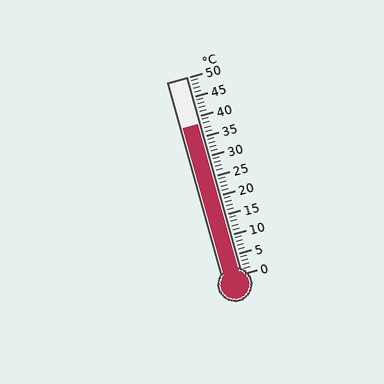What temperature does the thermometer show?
The thermometer shows approximately 38°C.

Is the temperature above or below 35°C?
The temperature is above 35°C.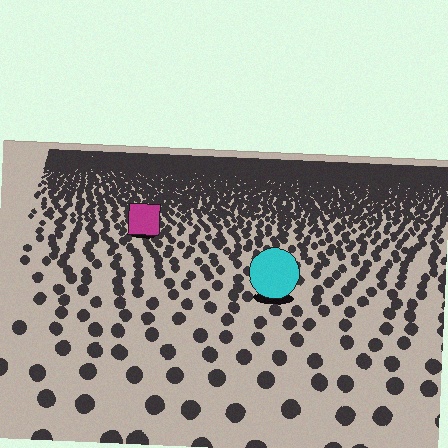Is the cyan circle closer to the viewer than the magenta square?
Yes. The cyan circle is closer — you can tell from the texture gradient: the ground texture is coarser near it.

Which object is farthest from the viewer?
The magenta square is farthest from the viewer. It appears smaller and the ground texture around it is denser.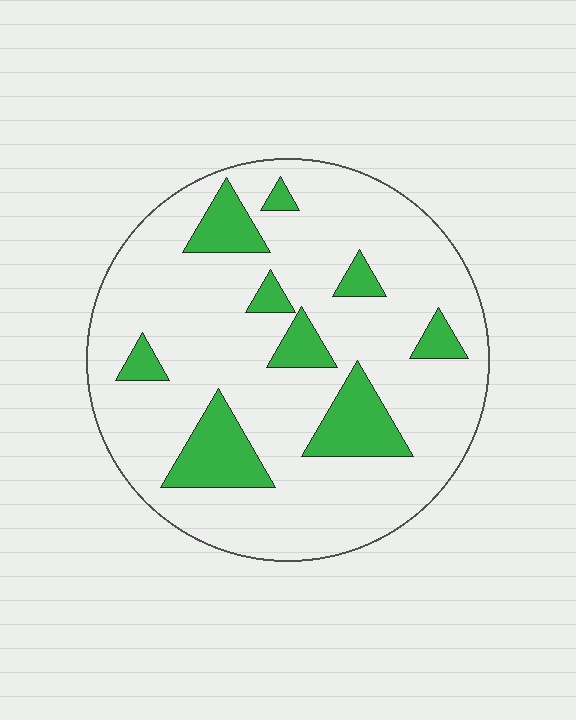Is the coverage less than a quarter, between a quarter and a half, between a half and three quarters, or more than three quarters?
Less than a quarter.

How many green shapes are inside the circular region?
9.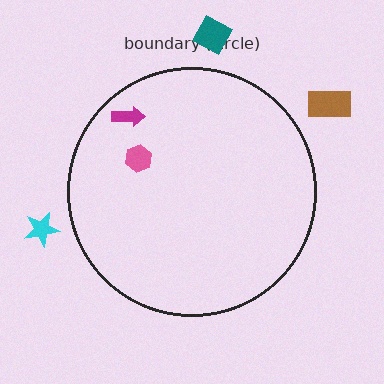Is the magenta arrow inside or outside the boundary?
Inside.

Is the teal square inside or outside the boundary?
Outside.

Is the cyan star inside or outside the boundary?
Outside.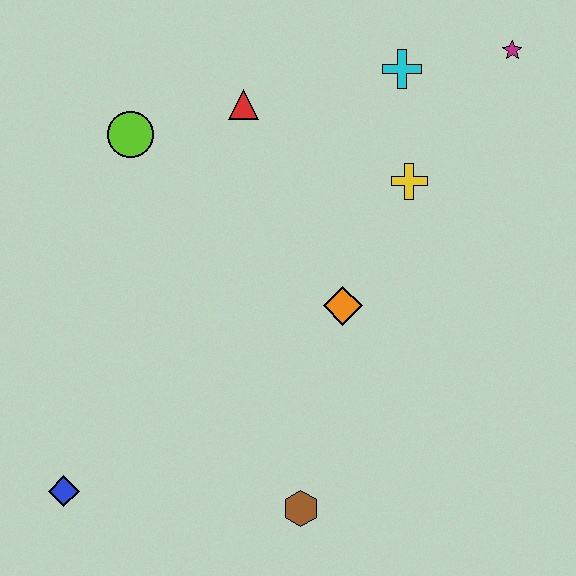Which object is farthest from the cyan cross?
The blue diamond is farthest from the cyan cross.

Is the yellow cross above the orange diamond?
Yes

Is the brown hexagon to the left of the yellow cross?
Yes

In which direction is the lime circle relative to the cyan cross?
The lime circle is to the left of the cyan cross.